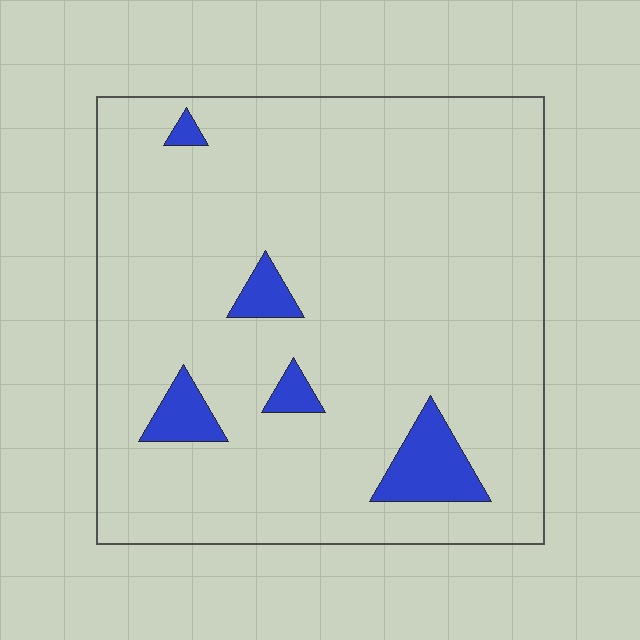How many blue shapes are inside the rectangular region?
5.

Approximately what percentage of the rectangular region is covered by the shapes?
Approximately 10%.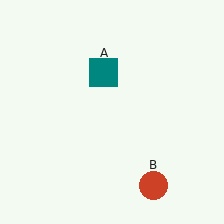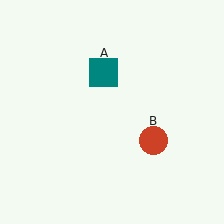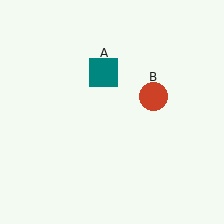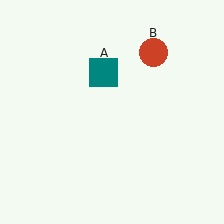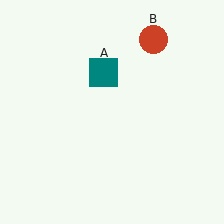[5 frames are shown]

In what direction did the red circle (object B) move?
The red circle (object B) moved up.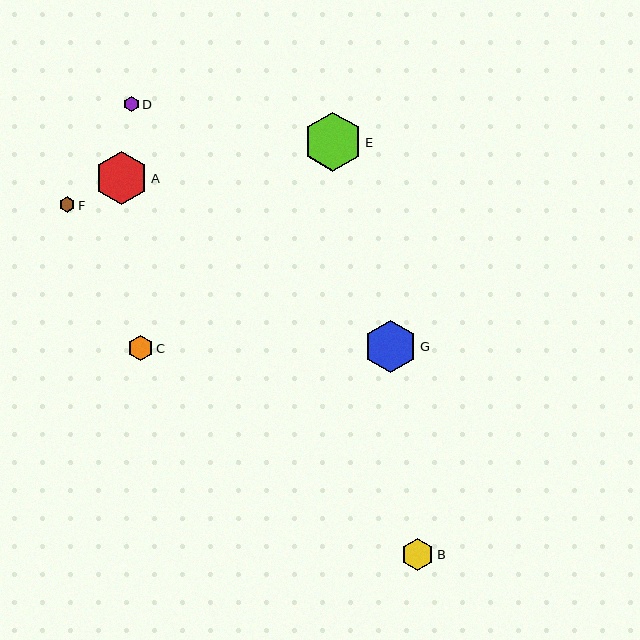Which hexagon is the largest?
Hexagon E is the largest with a size of approximately 59 pixels.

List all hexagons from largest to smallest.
From largest to smallest: E, A, G, B, C, F, D.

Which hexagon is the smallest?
Hexagon D is the smallest with a size of approximately 15 pixels.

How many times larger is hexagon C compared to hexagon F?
Hexagon C is approximately 1.6 times the size of hexagon F.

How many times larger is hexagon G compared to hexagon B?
Hexagon G is approximately 1.6 times the size of hexagon B.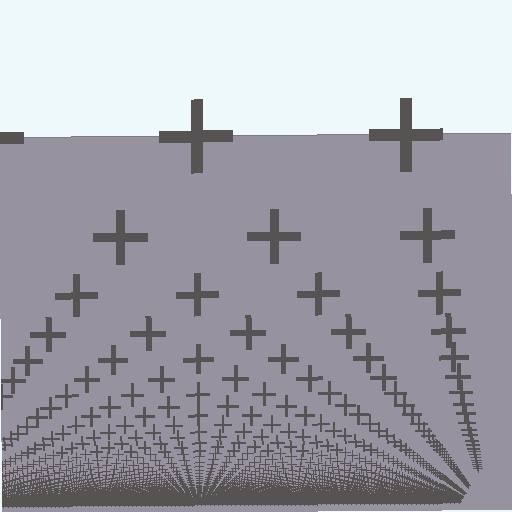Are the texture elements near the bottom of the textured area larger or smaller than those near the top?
Smaller. The gradient is inverted — elements near the bottom are smaller and denser.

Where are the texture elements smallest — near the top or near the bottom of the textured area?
Near the bottom.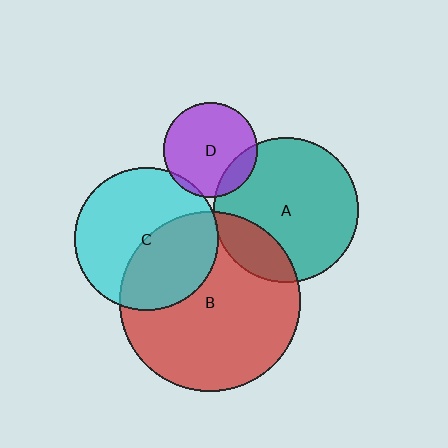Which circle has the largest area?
Circle B (red).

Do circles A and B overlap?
Yes.